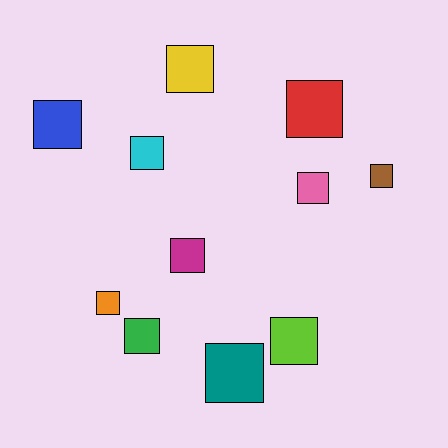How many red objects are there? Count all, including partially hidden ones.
There is 1 red object.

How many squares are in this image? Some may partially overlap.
There are 11 squares.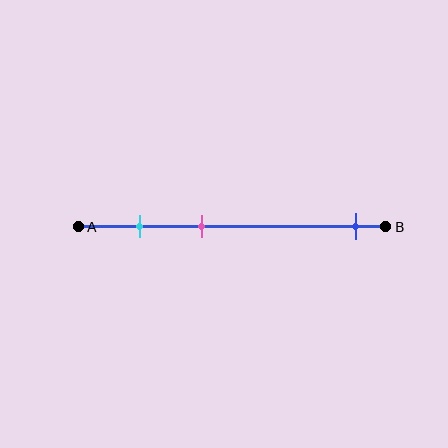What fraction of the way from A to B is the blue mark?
The blue mark is approximately 90% (0.9) of the way from A to B.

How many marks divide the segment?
There are 3 marks dividing the segment.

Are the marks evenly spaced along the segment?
No, the marks are not evenly spaced.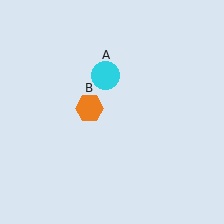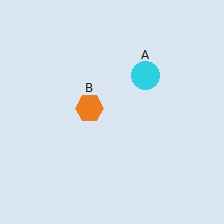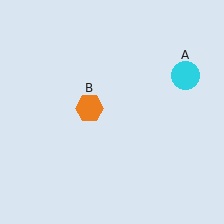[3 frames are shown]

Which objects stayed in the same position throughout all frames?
Orange hexagon (object B) remained stationary.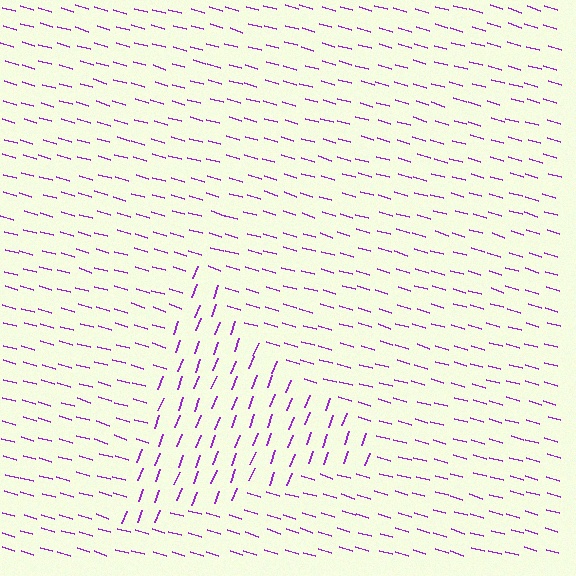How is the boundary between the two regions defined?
The boundary is defined purely by a change in line orientation (approximately 85 degrees difference). All lines are the same color and thickness.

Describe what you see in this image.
The image is filled with small purple line segments. A triangle region in the image has lines oriented differently from the surrounding lines, creating a visible texture boundary.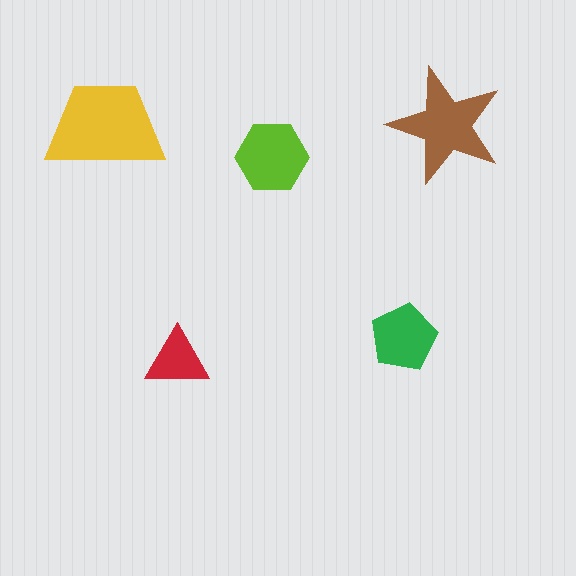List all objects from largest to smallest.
The yellow trapezoid, the brown star, the lime hexagon, the green pentagon, the red triangle.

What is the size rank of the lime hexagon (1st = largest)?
3rd.